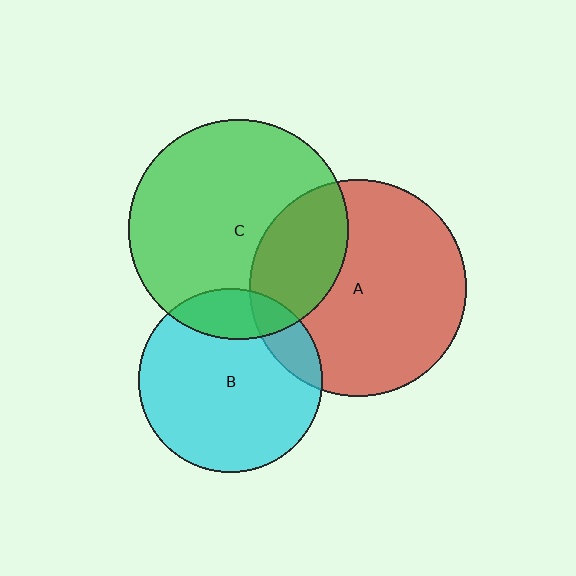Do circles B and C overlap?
Yes.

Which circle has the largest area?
Circle C (green).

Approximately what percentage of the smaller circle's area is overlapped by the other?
Approximately 15%.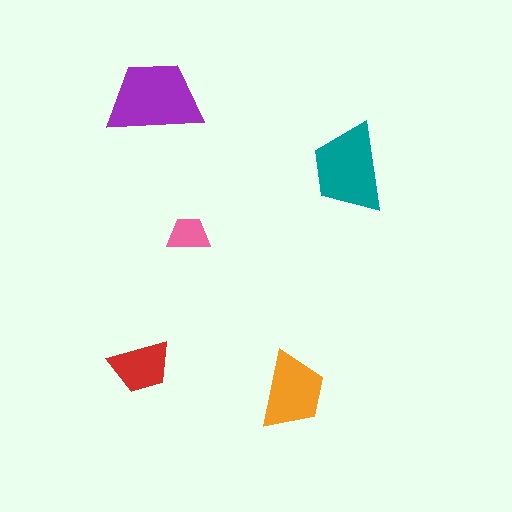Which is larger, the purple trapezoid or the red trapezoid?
The purple one.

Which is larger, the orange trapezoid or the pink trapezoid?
The orange one.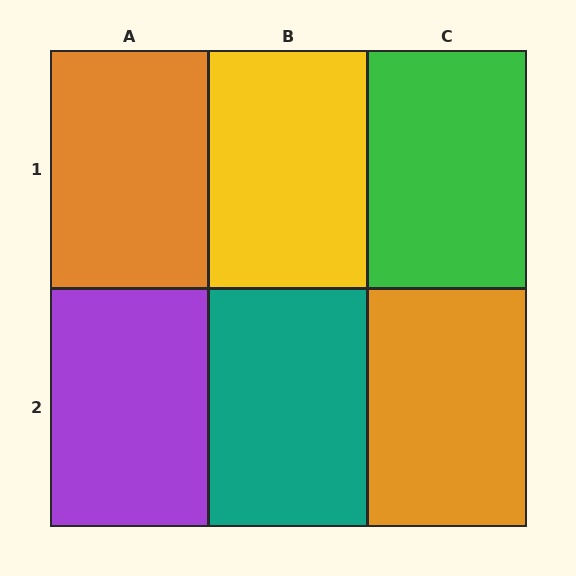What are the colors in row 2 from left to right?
Purple, teal, orange.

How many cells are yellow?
1 cell is yellow.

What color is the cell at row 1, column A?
Orange.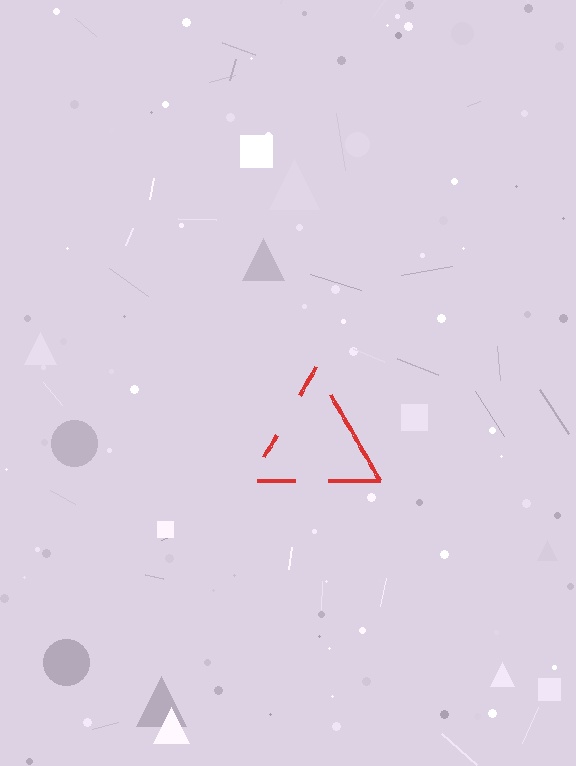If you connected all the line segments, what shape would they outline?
They would outline a triangle.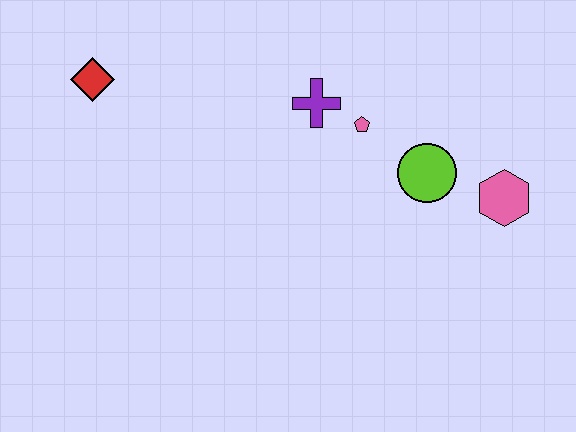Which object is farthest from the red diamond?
The pink hexagon is farthest from the red diamond.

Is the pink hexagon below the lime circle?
Yes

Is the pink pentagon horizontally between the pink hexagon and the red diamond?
Yes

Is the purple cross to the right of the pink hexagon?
No